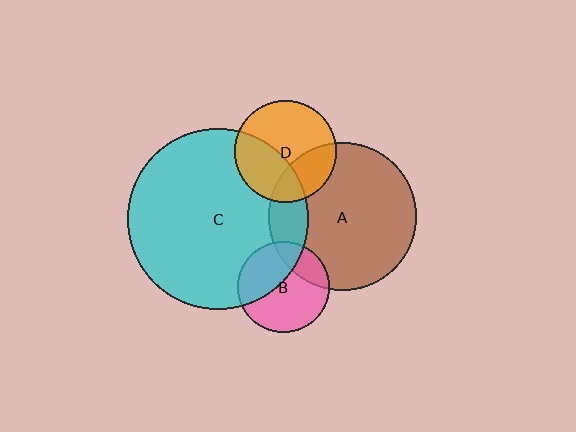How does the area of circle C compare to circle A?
Approximately 1.5 times.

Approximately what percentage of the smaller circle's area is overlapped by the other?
Approximately 15%.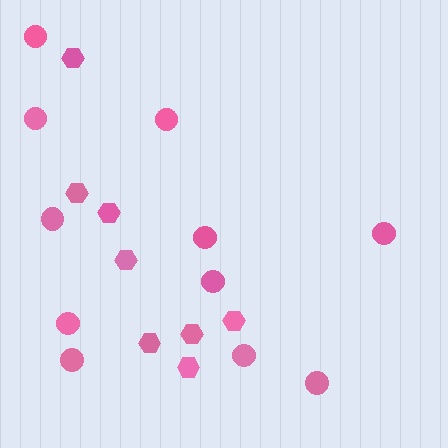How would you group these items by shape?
There are 2 groups: one group of hexagons (8) and one group of circles (11).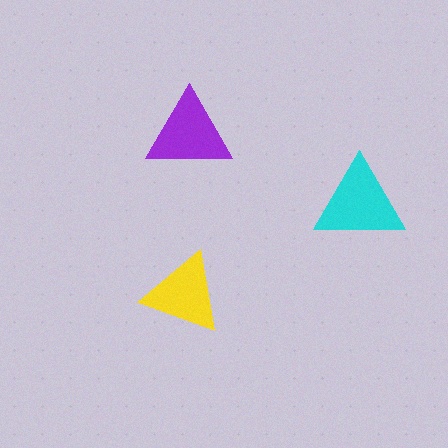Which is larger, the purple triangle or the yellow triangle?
The purple one.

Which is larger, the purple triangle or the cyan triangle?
The cyan one.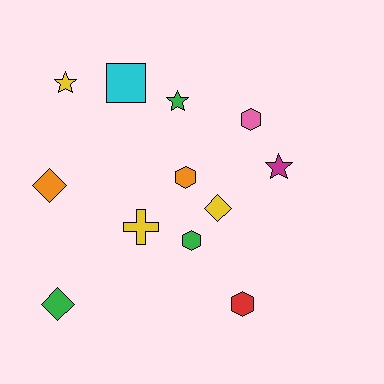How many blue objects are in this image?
There are no blue objects.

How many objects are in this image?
There are 12 objects.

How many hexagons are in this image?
There are 4 hexagons.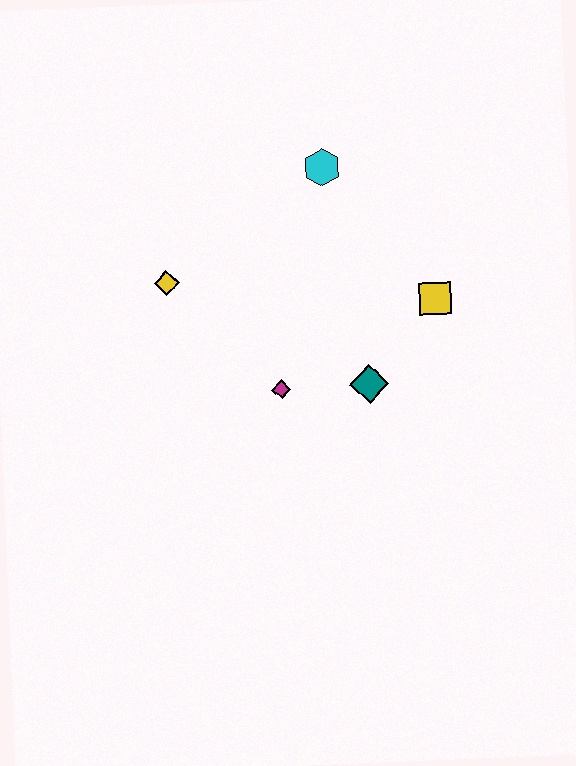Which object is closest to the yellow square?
The teal diamond is closest to the yellow square.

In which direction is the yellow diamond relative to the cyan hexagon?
The yellow diamond is to the left of the cyan hexagon.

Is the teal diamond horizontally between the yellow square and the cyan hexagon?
Yes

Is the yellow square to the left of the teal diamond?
No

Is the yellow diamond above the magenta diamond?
Yes